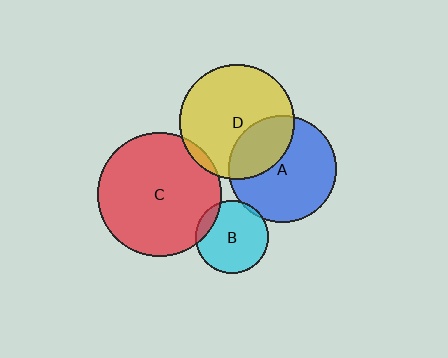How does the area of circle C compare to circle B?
Approximately 2.9 times.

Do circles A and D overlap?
Yes.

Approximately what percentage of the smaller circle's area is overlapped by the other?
Approximately 30%.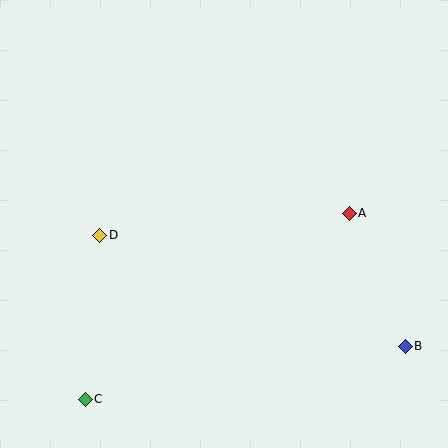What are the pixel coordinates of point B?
Point B is at (405, 346).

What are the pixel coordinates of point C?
Point C is at (85, 399).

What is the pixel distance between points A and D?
The distance between A and D is 250 pixels.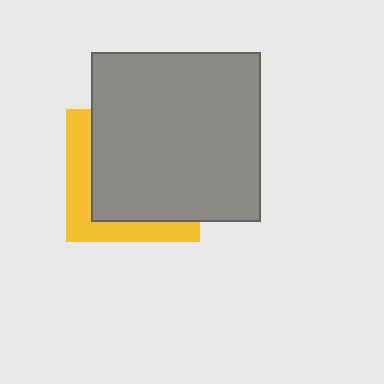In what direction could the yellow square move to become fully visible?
The yellow square could move toward the lower-left. That would shift it out from behind the gray square entirely.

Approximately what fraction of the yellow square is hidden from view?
Roughly 68% of the yellow square is hidden behind the gray square.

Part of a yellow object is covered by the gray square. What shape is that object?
It is a square.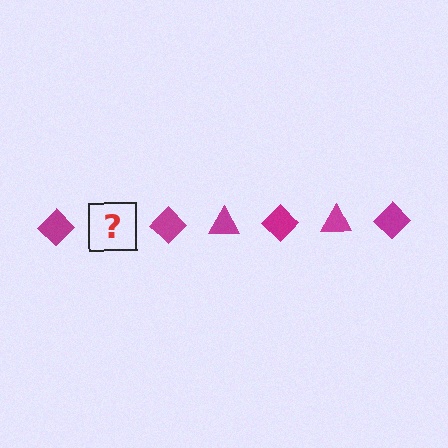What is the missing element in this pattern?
The missing element is a magenta triangle.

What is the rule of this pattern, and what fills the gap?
The rule is that the pattern cycles through diamond, triangle shapes in magenta. The gap should be filled with a magenta triangle.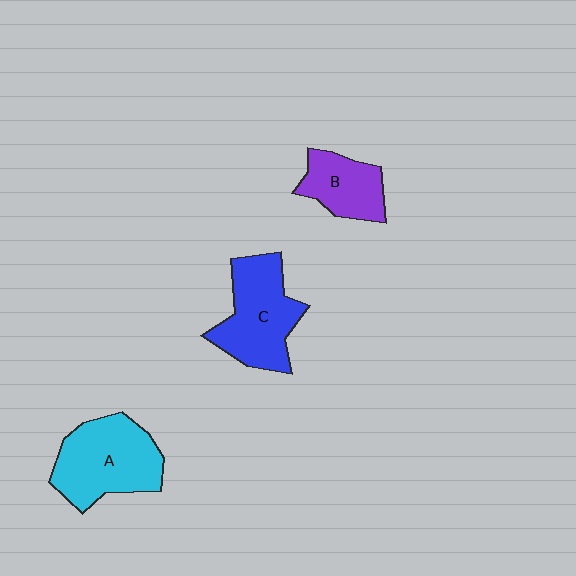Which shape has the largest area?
Shape A (cyan).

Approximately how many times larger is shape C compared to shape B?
Approximately 1.6 times.